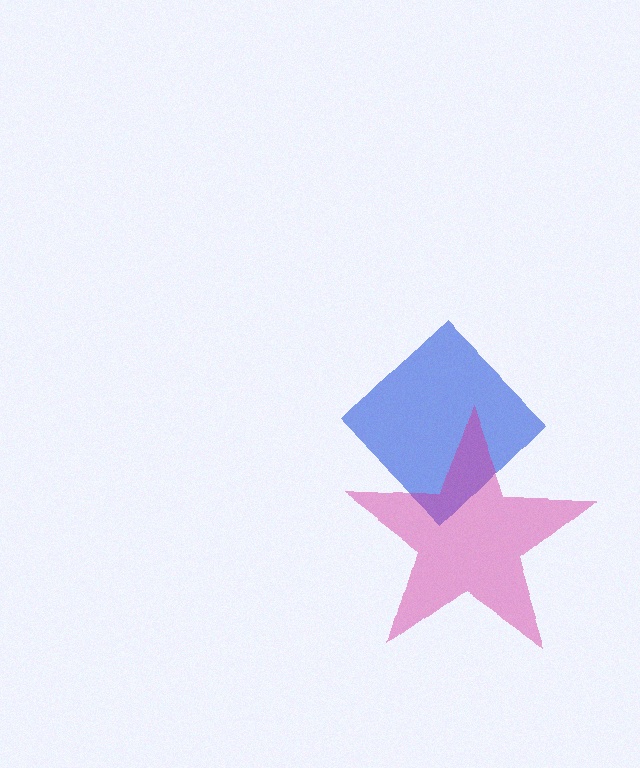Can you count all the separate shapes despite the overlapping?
Yes, there are 2 separate shapes.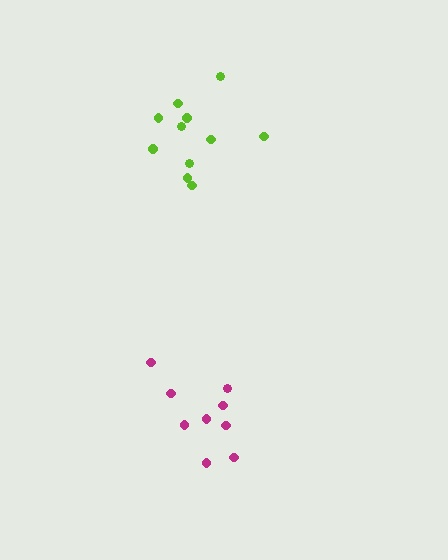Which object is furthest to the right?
The magenta cluster is rightmost.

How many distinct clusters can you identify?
There are 2 distinct clusters.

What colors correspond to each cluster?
The clusters are colored: lime, magenta.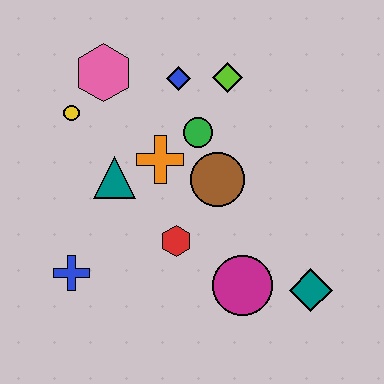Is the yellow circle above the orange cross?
Yes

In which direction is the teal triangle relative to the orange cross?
The teal triangle is to the left of the orange cross.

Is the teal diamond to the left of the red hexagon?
No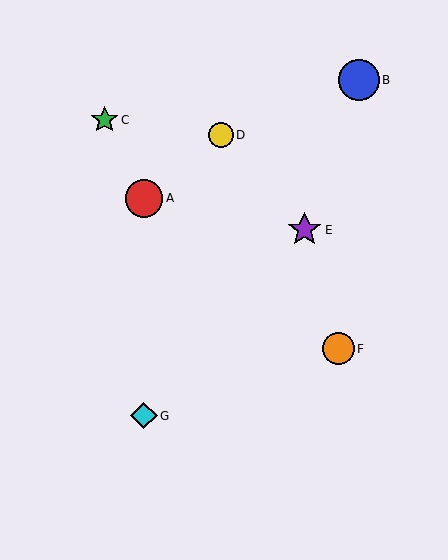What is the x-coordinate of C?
Object C is at x≈105.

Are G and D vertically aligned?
No, G is at x≈144 and D is at x≈221.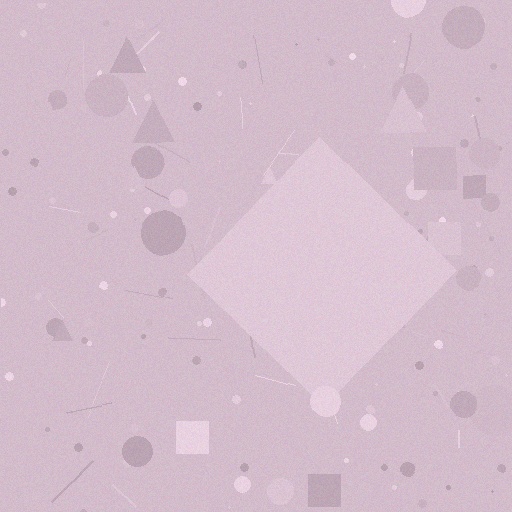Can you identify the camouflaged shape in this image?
The camouflaged shape is a diamond.